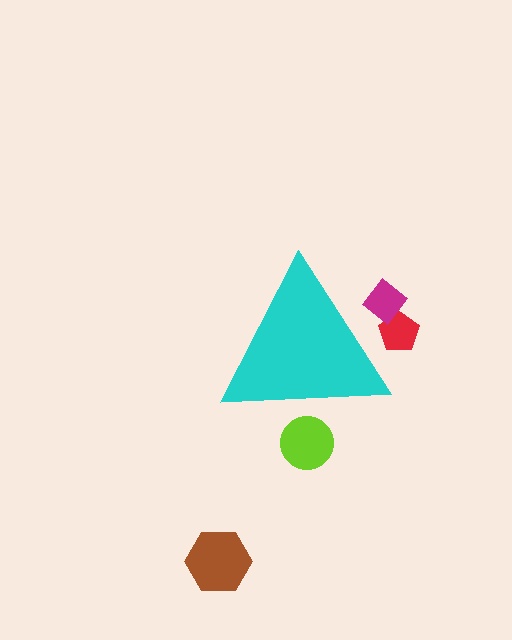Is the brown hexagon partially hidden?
No, the brown hexagon is fully visible.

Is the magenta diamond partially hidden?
Yes, the magenta diamond is partially hidden behind the cyan triangle.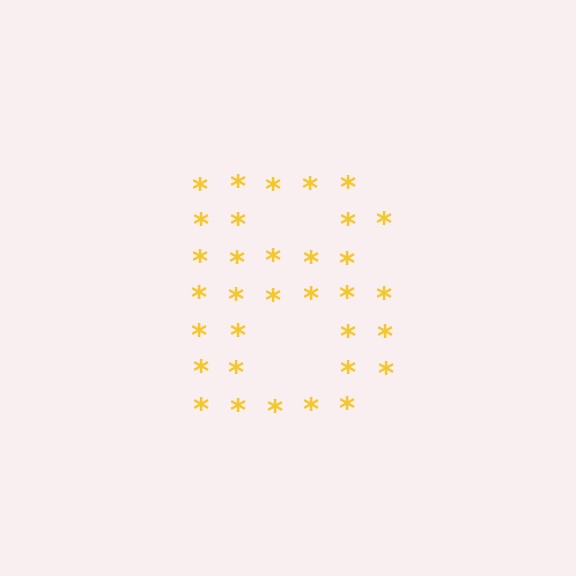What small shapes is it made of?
It is made of small asterisks.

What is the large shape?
The large shape is the letter B.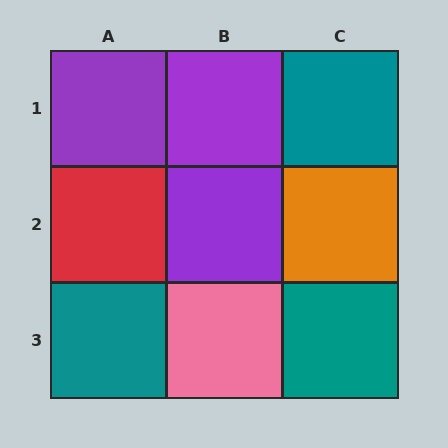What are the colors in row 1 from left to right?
Purple, purple, teal.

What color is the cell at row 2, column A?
Red.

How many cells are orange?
1 cell is orange.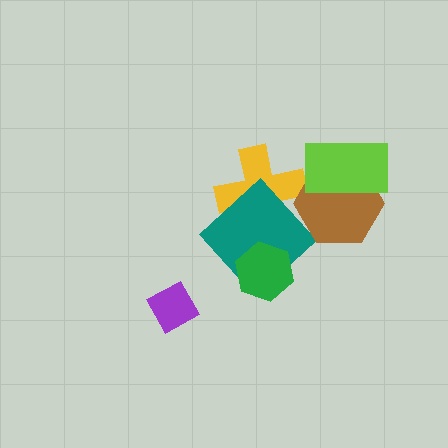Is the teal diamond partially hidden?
Yes, it is partially covered by another shape.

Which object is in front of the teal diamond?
The green hexagon is in front of the teal diamond.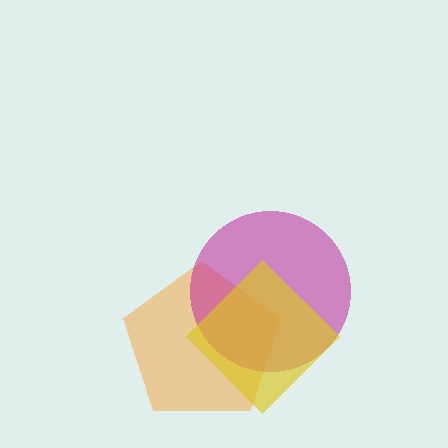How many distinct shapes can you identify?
There are 3 distinct shapes: an orange pentagon, a magenta circle, a yellow diamond.